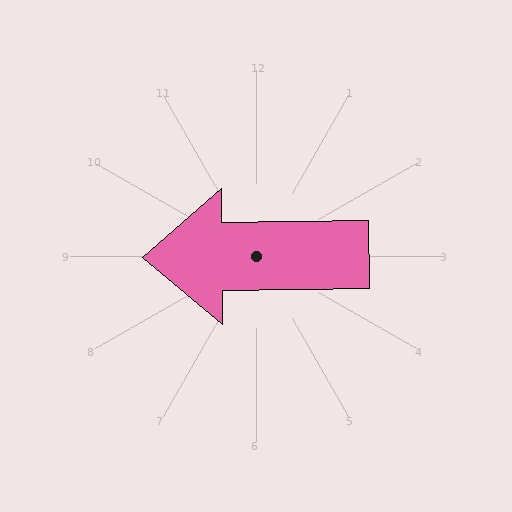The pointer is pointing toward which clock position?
Roughly 9 o'clock.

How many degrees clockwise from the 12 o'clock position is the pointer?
Approximately 269 degrees.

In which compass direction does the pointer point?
West.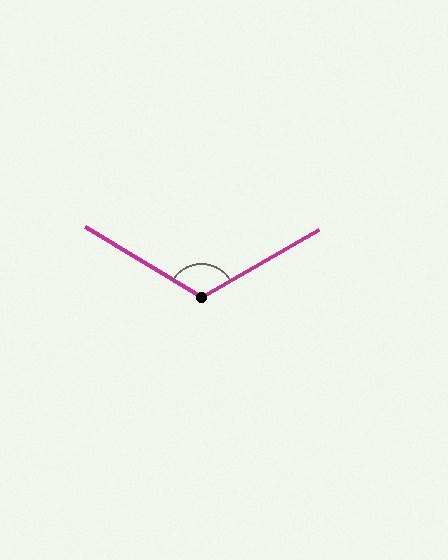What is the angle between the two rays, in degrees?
Approximately 119 degrees.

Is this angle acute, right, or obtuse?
It is obtuse.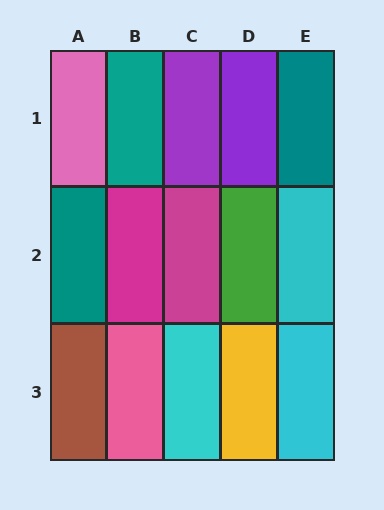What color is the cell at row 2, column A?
Teal.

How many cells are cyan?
3 cells are cyan.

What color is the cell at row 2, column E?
Cyan.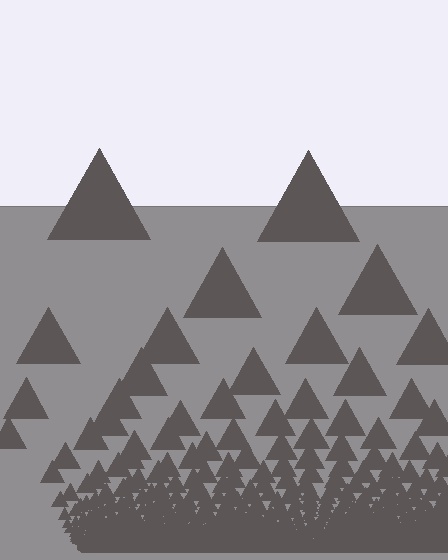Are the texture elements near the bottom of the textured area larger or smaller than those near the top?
Smaller. The gradient is inverted — elements near the bottom are smaller and denser.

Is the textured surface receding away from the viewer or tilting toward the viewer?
The surface appears to tilt toward the viewer. Texture elements get larger and sparser toward the top.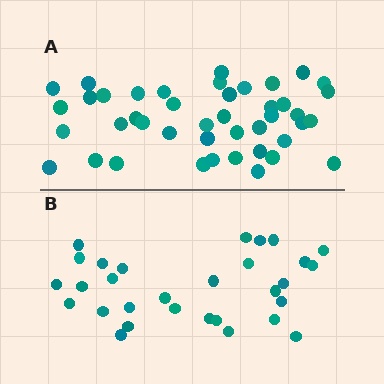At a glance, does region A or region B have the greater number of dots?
Region A (the top region) has more dots.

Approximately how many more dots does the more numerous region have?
Region A has approximately 15 more dots than region B.